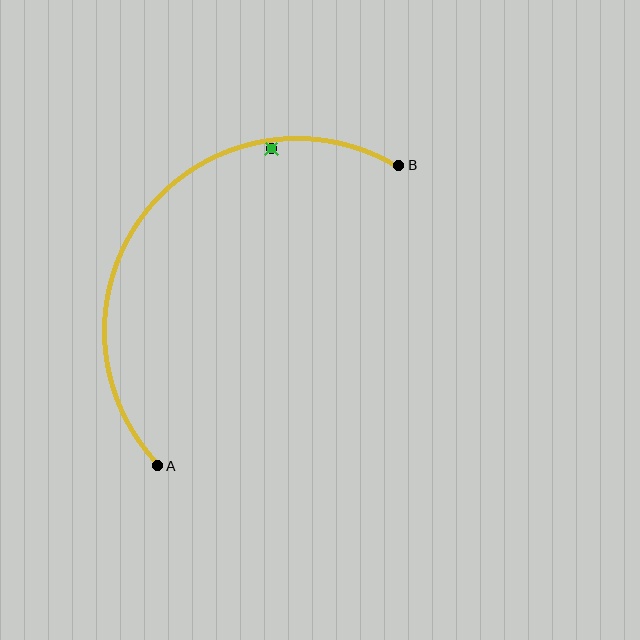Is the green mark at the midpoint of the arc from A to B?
No — the green mark does not lie on the arc at all. It sits slightly inside the curve.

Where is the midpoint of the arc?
The arc midpoint is the point on the curve farthest from the straight line joining A and B. It sits above and to the left of that line.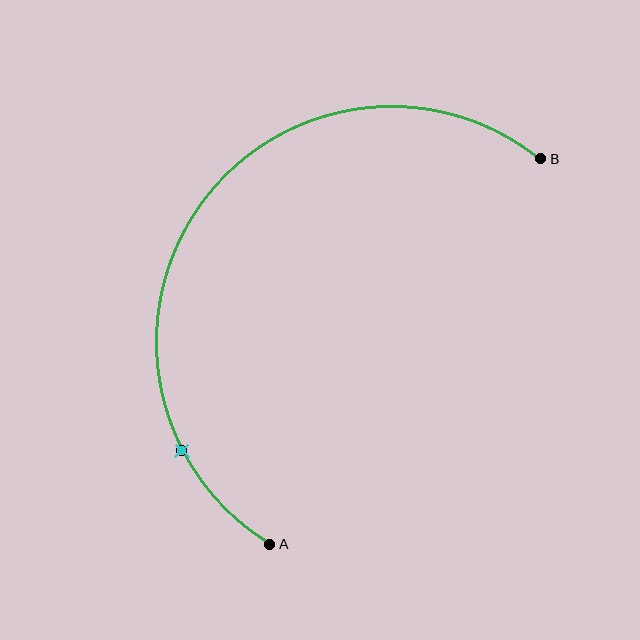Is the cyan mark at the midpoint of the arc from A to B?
No. The cyan mark lies on the arc but is closer to endpoint A. The arc midpoint would be at the point on the curve equidistant along the arc from both A and B.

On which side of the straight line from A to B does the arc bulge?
The arc bulges above and to the left of the straight line connecting A and B.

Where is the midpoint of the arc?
The arc midpoint is the point on the curve farthest from the straight line joining A and B. It sits above and to the left of that line.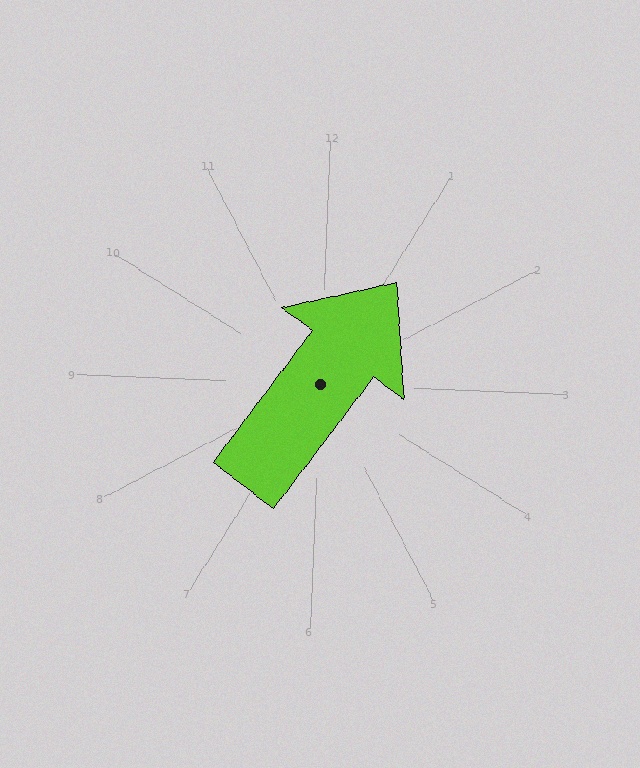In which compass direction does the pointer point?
Northeast.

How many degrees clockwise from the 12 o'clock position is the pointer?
Approximately 35 degrees.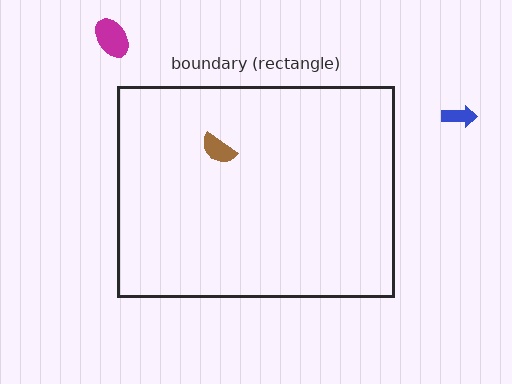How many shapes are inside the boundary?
1 inside, 2 outside.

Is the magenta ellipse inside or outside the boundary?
Outside.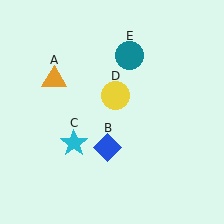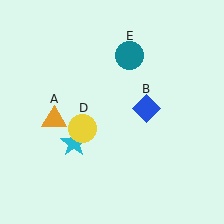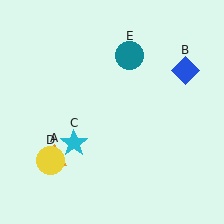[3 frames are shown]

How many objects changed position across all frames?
3 objects changed position: orange triangle (object A), blue diamond (object B), yellow circle (object D).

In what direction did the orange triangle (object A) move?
The orange triangle (object A) moved down.